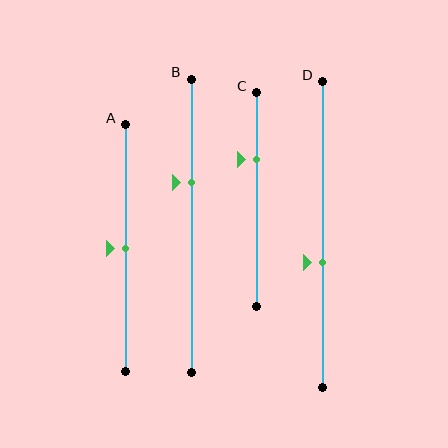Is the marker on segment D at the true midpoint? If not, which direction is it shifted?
No, the marker on segment D is shifted downward by about 9% of the segment length.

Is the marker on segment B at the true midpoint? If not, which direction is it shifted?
No, the marker on segment B is shifted upward by about 15% of the segment length.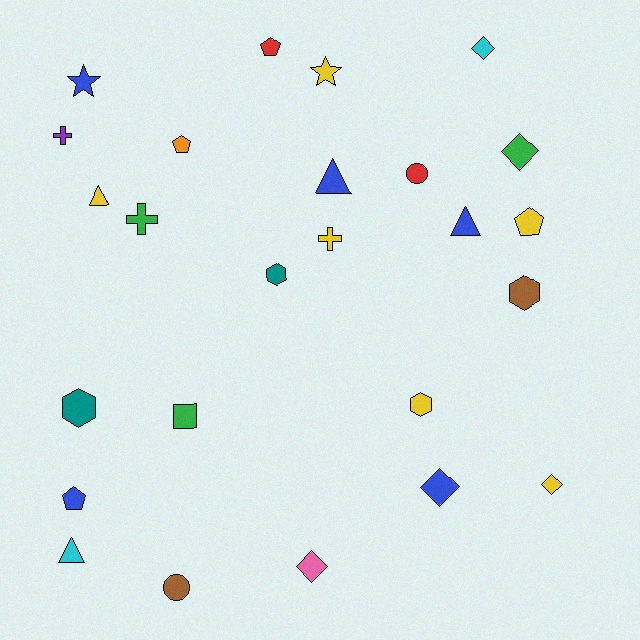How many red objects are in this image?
There are 2 red objects.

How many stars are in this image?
There are 2 stars.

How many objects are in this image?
There are 25 objects.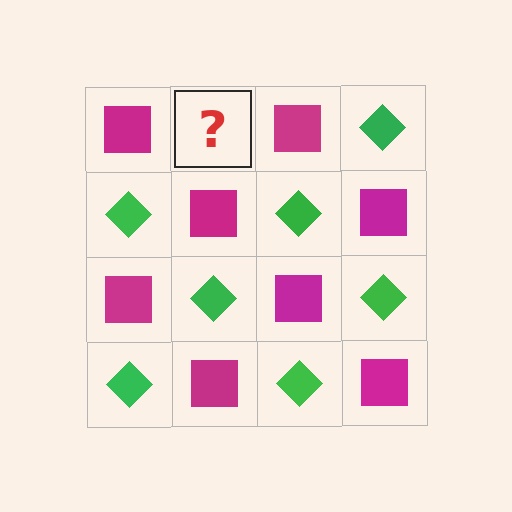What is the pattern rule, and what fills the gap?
The rule is that it alternates magenta square and green diamond in a checkerboard pattern. The gap should be filled with a green diamond.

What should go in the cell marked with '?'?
The missing cell should contain a green diamond.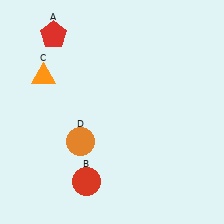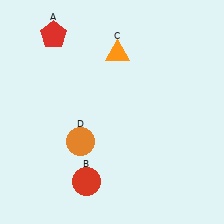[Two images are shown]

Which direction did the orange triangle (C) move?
The orange triangle (C) moved right.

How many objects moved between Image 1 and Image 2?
1 object moved between the two images.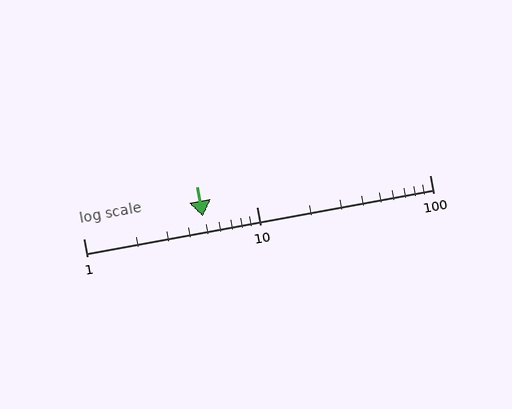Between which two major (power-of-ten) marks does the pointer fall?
The pointer is between 1 and 10.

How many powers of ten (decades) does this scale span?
The scale spans 2 decades, from 1 to 100.